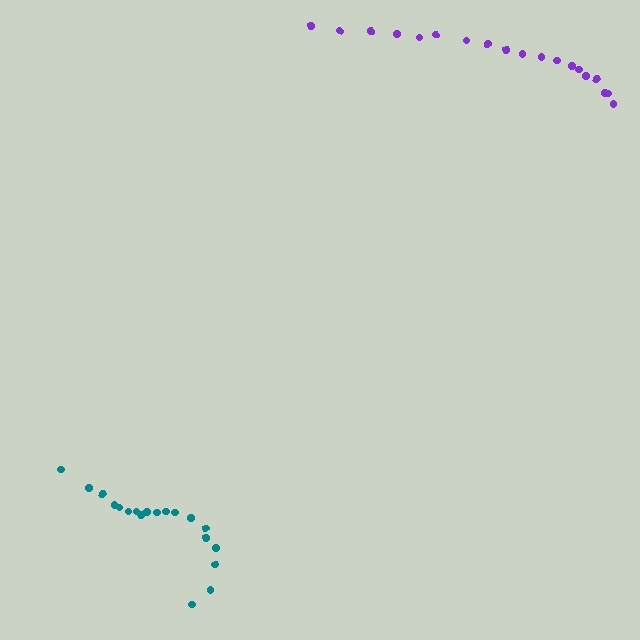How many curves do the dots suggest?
There are 2 distinct paths.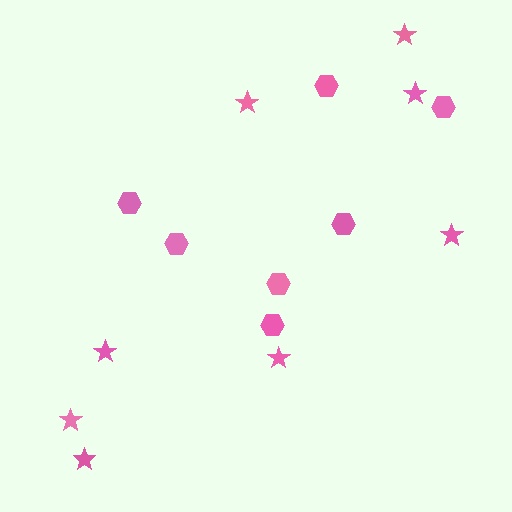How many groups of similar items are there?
There are 2 groups: one group of stars (8) and one group of hexagons (7).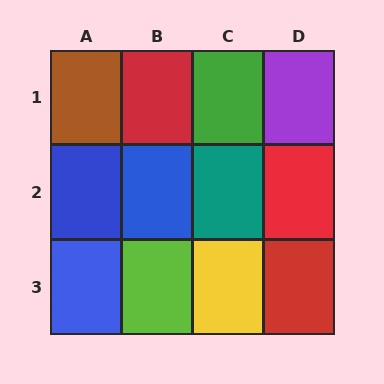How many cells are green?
1 cell is green.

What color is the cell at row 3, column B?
Lime.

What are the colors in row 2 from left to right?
Blue, blue, teal, red.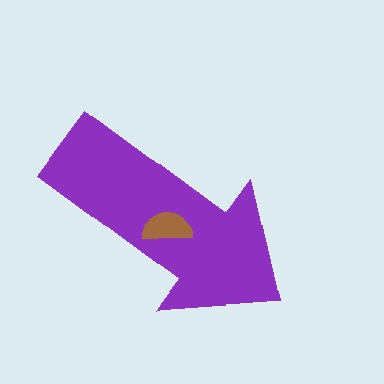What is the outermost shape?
The purple arrow.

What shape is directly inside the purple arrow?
The brown semicircle.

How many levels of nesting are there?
2.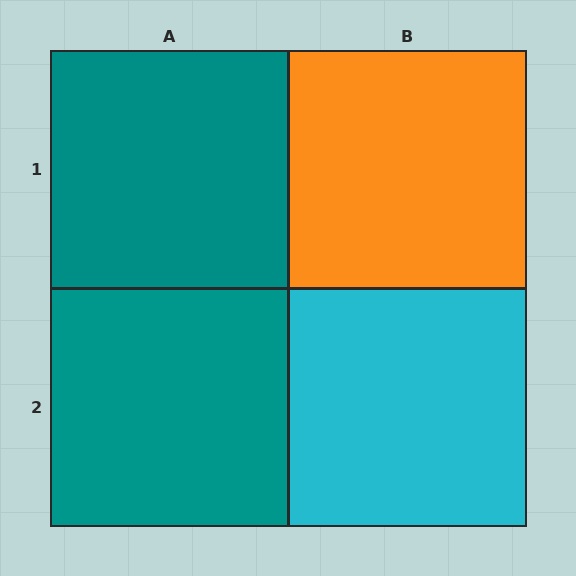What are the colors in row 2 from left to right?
Teal, cyan.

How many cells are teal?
2 cells are teal.